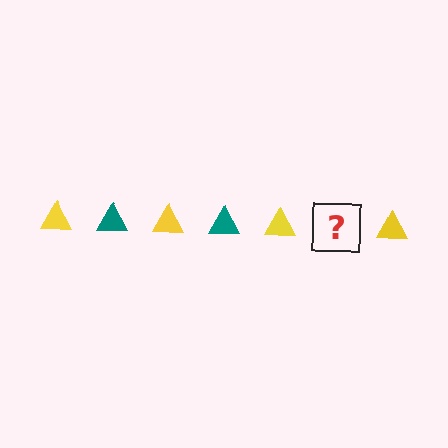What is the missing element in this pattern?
The missing element is a teal triangle.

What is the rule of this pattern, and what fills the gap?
The rule is that the pattern cycles through yellow, teal triangles. The gap should be filled with a teal triangle.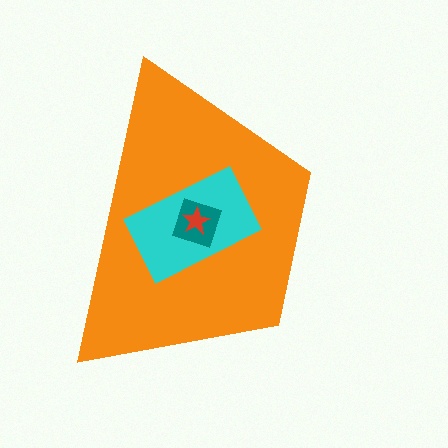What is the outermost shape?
The orange trapezoid.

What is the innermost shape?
The red star.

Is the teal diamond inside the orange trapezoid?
Yes.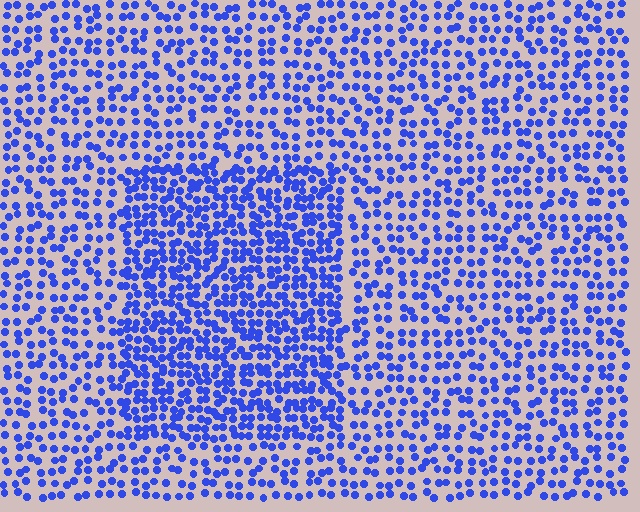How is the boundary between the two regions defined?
The boundary is defined by a change in element density (approximately 1.7x ratio). All elements are the same color, size, and shape.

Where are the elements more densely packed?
The elements are more densely packed inside the rectangle boundary.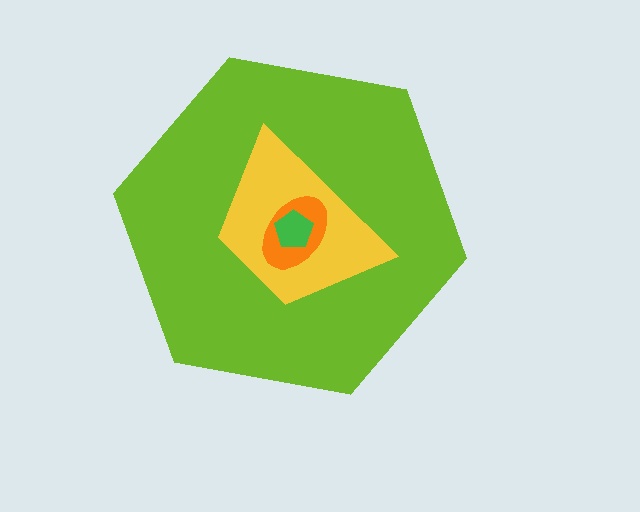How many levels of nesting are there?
4.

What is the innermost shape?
The green pentagon.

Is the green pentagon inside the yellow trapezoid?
Yes.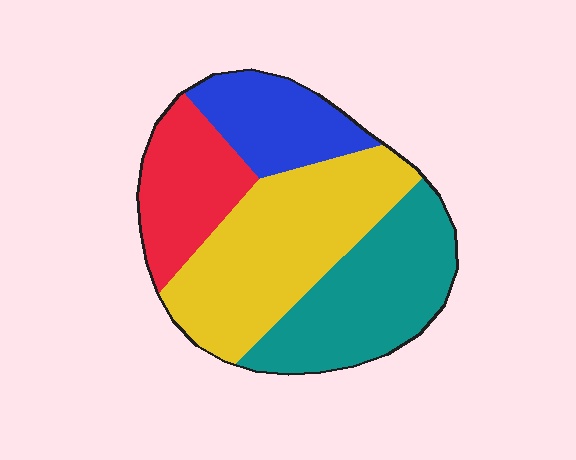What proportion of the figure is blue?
Blue takes up about one sixth (1/6) of the figure.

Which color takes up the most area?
Yellow, at roughly 35%.